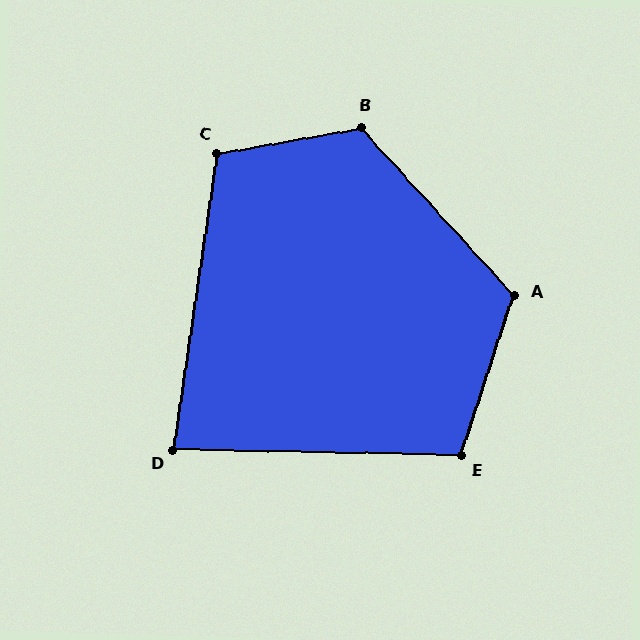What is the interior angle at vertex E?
Approximately 107 degrees (obtuse).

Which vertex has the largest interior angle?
B, at approximately 123 degrees.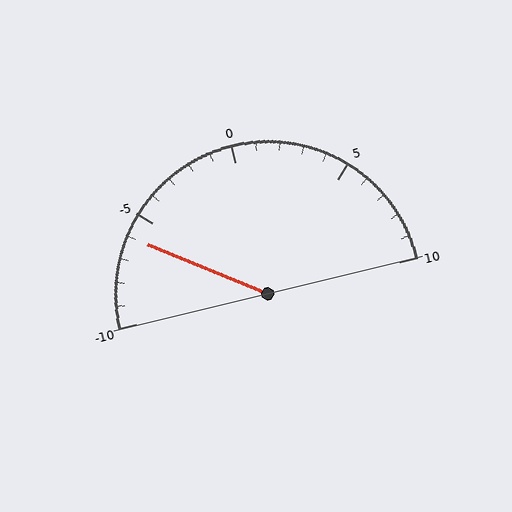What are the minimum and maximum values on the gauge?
The gauge ranges from -10 to 10.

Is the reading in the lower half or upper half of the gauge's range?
The reading is in the lower half of the range (-10 to 10).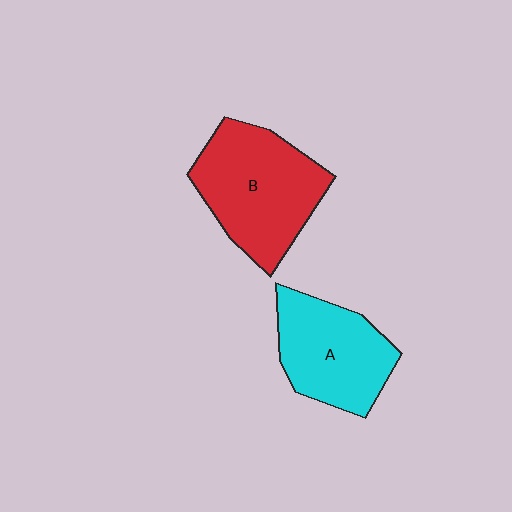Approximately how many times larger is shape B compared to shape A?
Approximately 1.2 times.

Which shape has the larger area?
Shape B (red).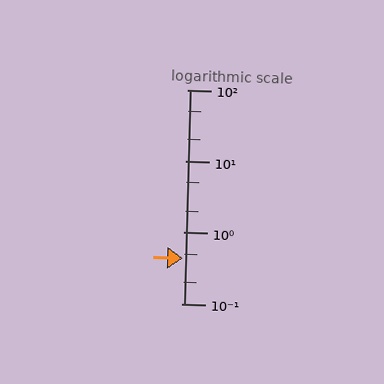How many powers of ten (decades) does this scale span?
The scale spans 3 decades, from 0.1 to 100.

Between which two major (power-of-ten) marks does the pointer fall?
The pointer is between 0.1 and 1.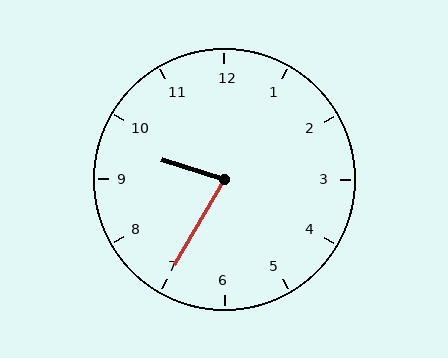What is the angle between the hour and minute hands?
Approximately 78 degrees.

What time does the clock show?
9:35.